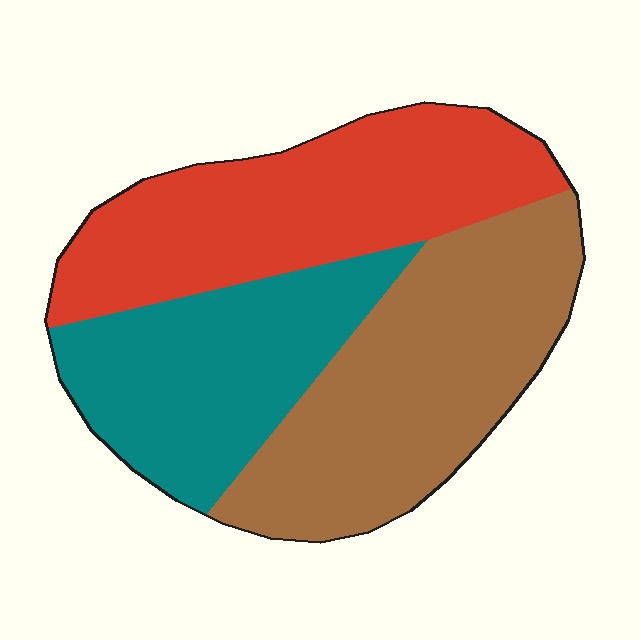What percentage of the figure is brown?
Brown takes up between a quarter and a half of the figure.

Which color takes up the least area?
Teal, at roughly 30%.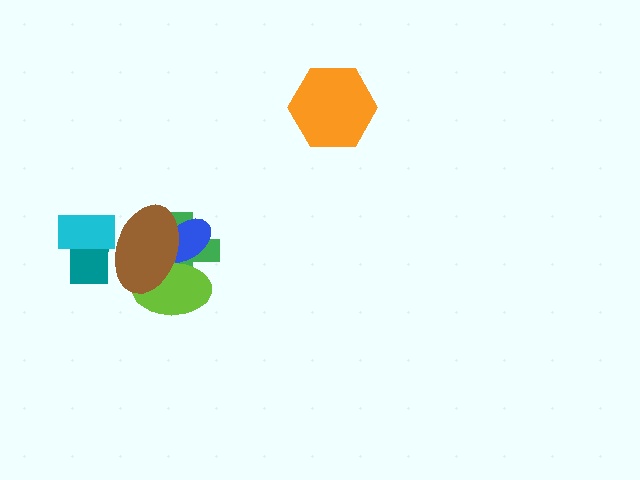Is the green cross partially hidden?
Yes, it is partially covered by another shape.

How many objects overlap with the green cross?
3 objects overlap with the green cross.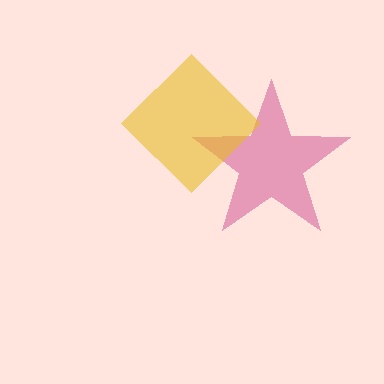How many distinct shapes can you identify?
There are 2 distinct shapes: a pink star, a yellow diamond.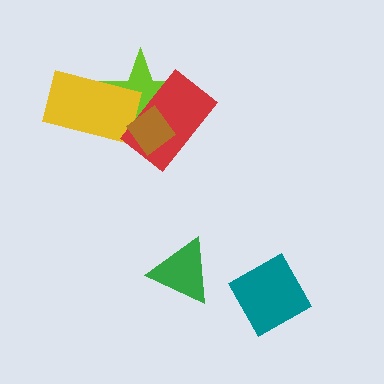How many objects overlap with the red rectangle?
3 objects overlap with the red rectangle.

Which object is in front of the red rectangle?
The brown diamond is in front of the red rectangle.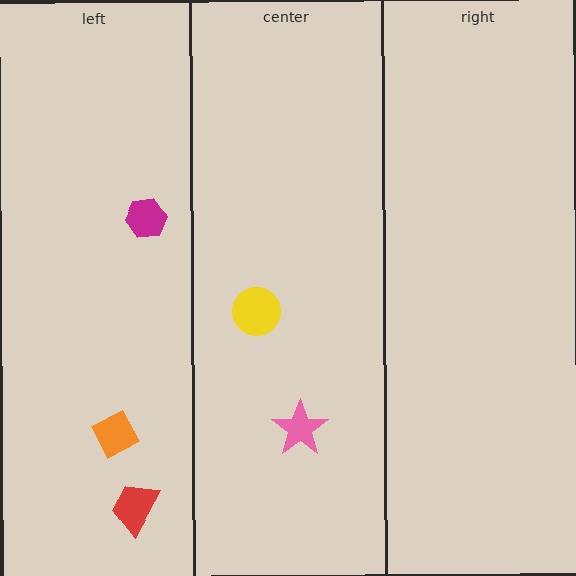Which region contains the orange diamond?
The left region.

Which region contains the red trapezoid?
The left region.